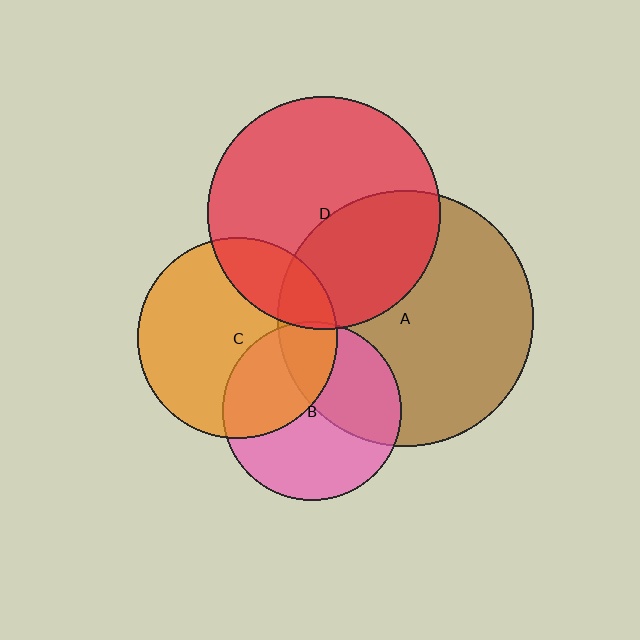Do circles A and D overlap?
Yes.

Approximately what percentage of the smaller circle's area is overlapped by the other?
Approximately 40%.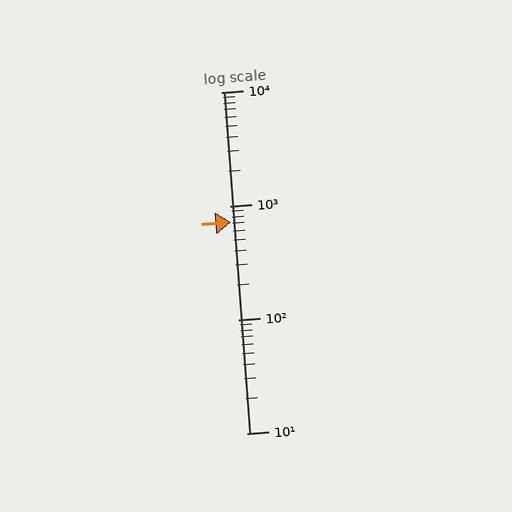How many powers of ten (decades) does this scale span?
The scale spans 3 decades, from 10 to 10000.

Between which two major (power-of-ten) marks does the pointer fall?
The pointer is between 100 and 1000.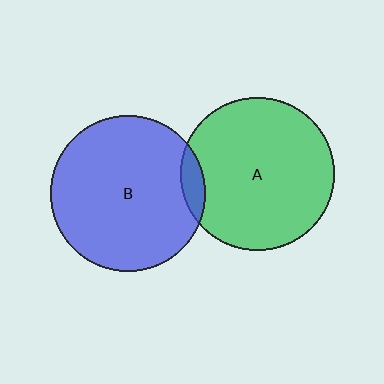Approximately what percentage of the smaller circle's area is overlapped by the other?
Approximately 5%.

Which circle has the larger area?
Circle B (blue).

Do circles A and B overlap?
Yes.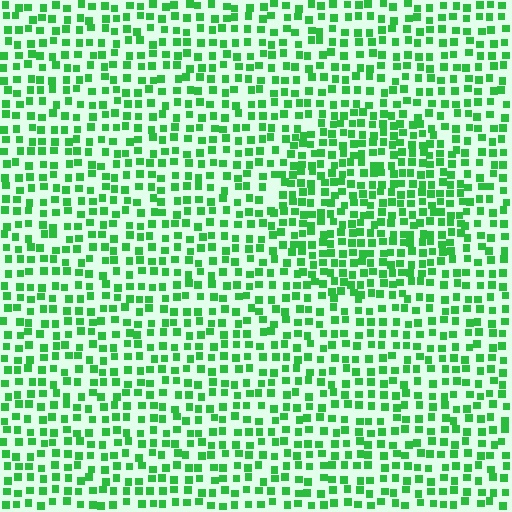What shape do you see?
I see a circle.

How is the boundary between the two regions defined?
The boundary is defined by a change in element density (approximately 1.5x ratio). All elements are the same color, size, and shape.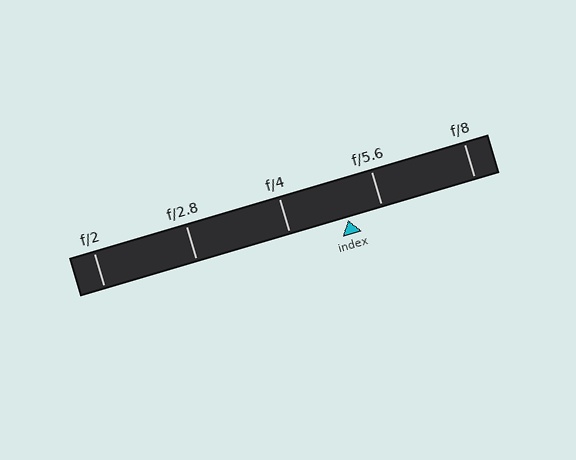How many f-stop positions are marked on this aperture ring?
There are 5 f-stop positions marked.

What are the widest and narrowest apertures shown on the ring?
The widest aperture shown is f/2 and the narrowest is f/8.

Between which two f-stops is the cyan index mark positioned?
The index mark is between f/4 and f/5.6.